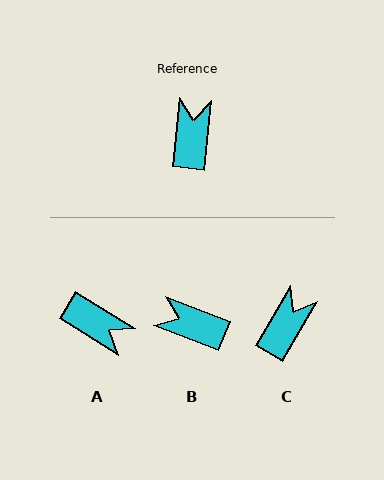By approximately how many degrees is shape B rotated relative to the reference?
Approximately 74 degrees counter-clockwise.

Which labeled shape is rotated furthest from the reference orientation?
A, about 116 degrees away.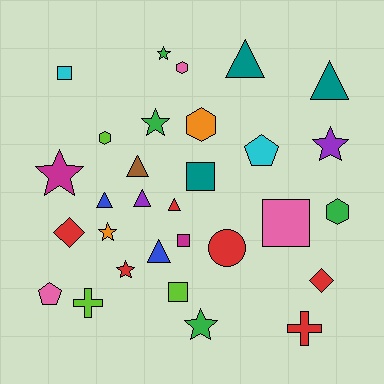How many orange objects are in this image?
There are 2 orange objects.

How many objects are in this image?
There are 30 objects.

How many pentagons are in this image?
There are 2 pentagons.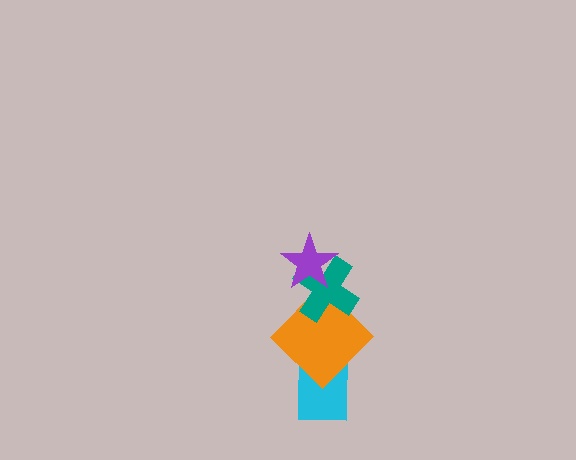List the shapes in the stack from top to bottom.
From top to bottom: the purple star, the teal cross, the orange diamond, the cyan rectangle.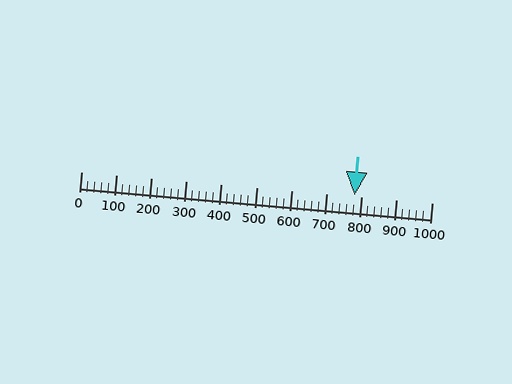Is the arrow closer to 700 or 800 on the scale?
The arrow is closer to 800.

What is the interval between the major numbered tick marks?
The major tick marks are spaced 100 units apart.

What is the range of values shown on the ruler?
The ruler shows values from 0 to 1000.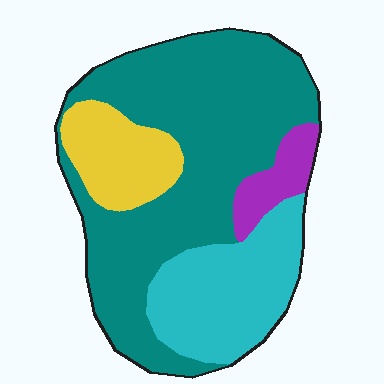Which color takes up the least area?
Purple, at roughly 5%.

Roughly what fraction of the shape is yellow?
Yellow takes up about one eighth (1/8) of the shape.